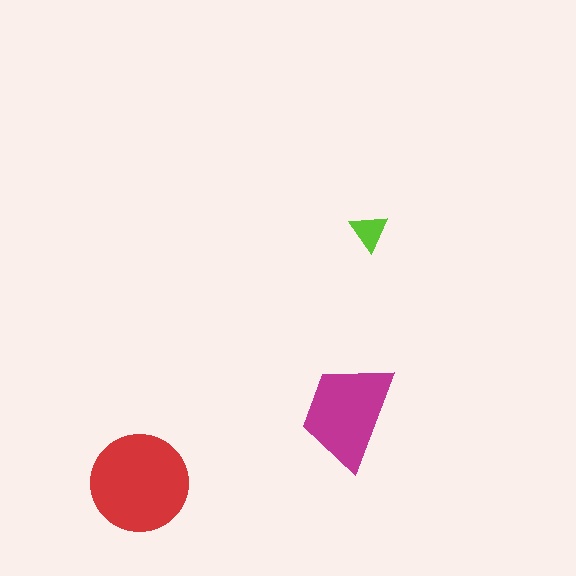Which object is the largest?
The red circle.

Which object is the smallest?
The lime triangle.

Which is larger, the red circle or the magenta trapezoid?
The red circle.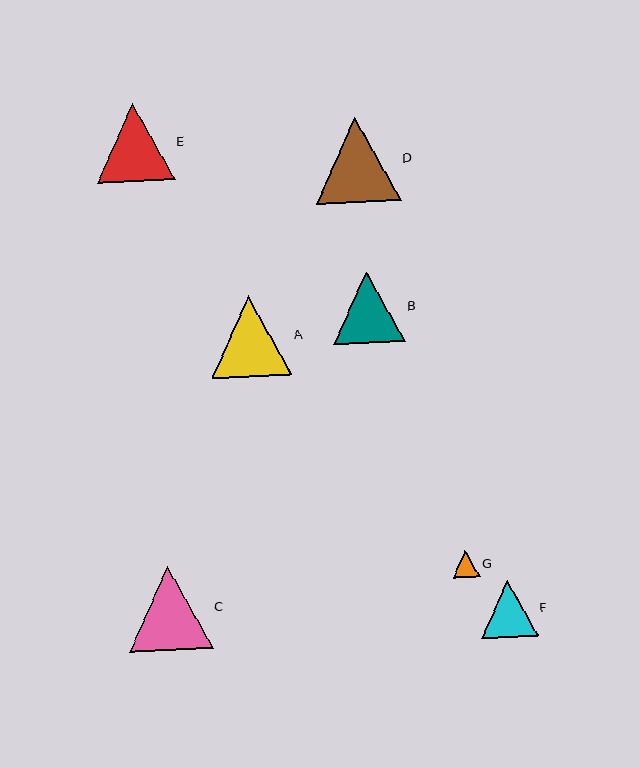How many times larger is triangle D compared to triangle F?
Triangle D is approximately 1.5 times the size of triangle F.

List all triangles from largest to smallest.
From largest to smallest: D, C, A, E, B, F, G.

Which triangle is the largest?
Triangle D is the largest with a size of approximately 85 pixels.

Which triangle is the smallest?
Triangle G is the smallest with a size of approximately 27 pixels.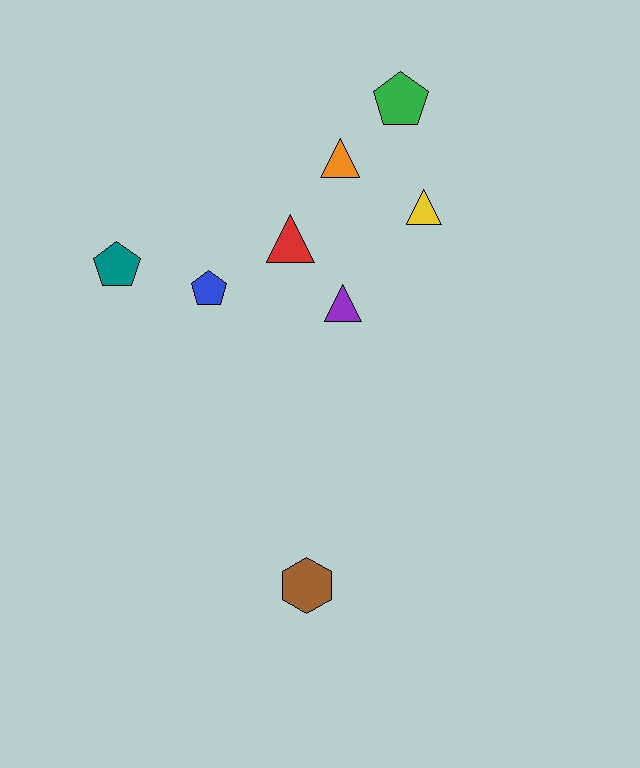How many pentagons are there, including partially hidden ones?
There are 3 pentagons.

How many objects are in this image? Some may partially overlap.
There are 8 objects.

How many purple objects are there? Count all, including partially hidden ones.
There is 1 purple object.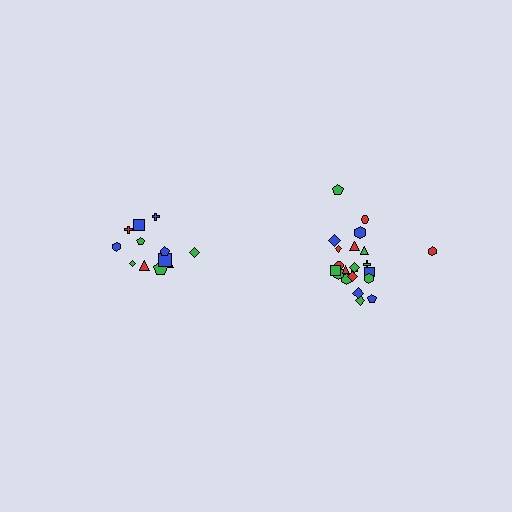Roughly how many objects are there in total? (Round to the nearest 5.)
Roughly 35 objects in total.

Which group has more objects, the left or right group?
The right group.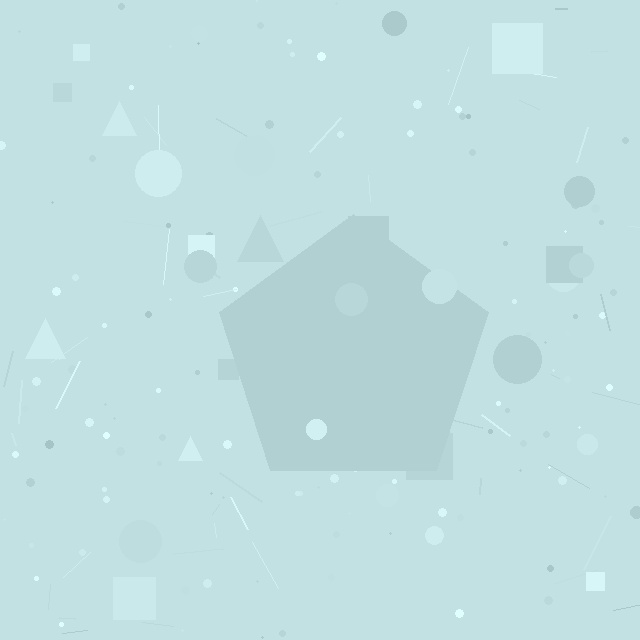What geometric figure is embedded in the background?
A pentagon is embedded in the background.